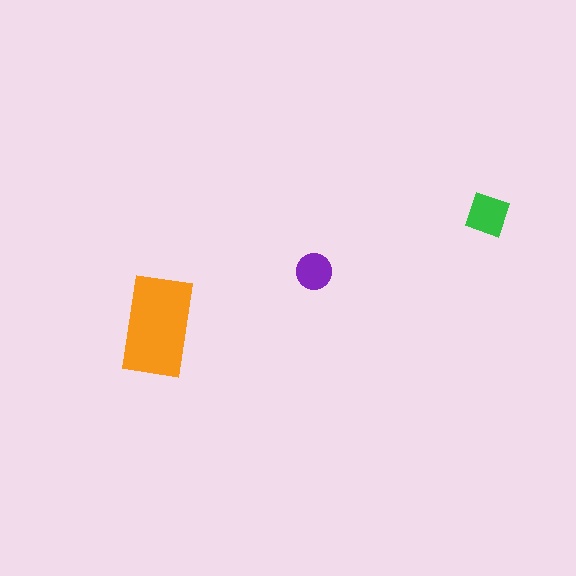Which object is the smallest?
The purple circle.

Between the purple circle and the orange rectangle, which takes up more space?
The orange rectangle.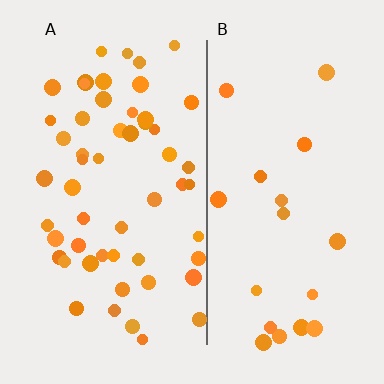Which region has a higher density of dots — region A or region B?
A (the left).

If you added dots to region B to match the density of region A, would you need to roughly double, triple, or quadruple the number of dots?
Approximately triple.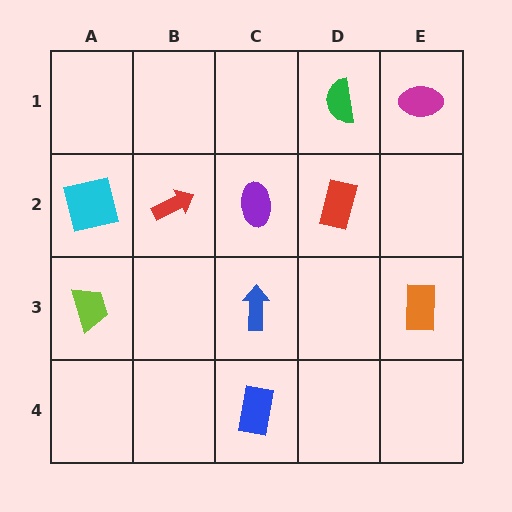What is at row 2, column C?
A purple ellipse.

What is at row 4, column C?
A blue rectangle.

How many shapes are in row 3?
3 shapes.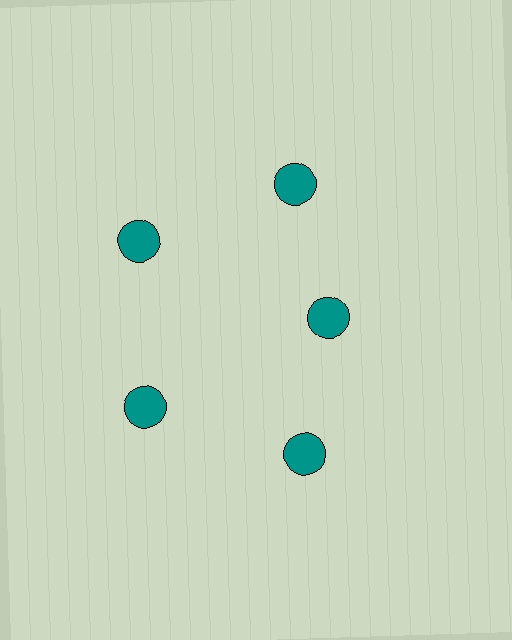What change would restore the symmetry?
The symmetry would be restored by moving it outward, back onto the ring so that all 5 circles sit at equal angles and equal distance from the center.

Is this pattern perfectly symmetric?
No. The 5 teal circles are arranged in a ring, but one element near the 3 o'clock position is pulled inward toward the center, breaking the 5-fold rotational symmetry.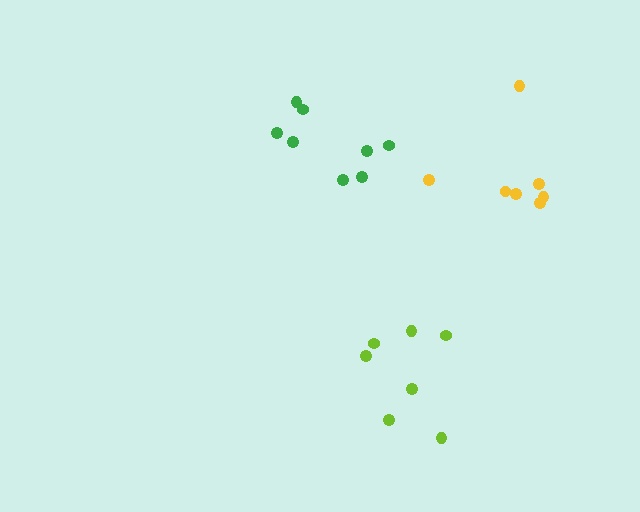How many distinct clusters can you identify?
There are 3 distinct clusters.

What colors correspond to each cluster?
The clusters are colored: yellow, green, lime.